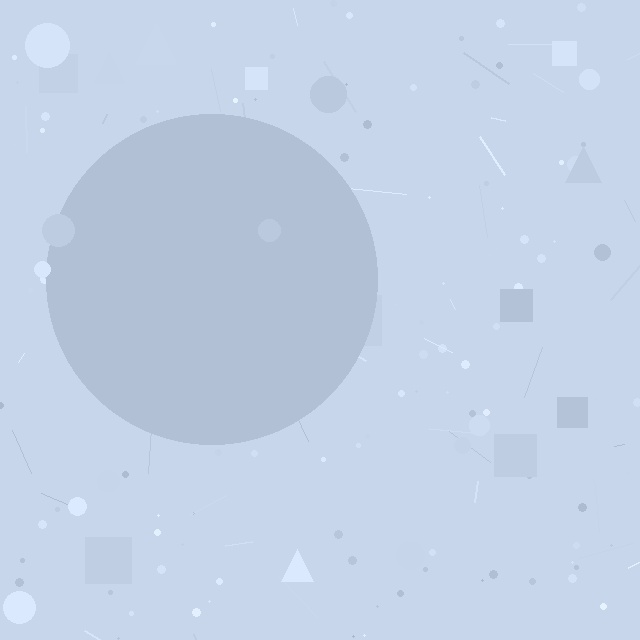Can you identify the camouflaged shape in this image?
The camouflaged shape is a circle.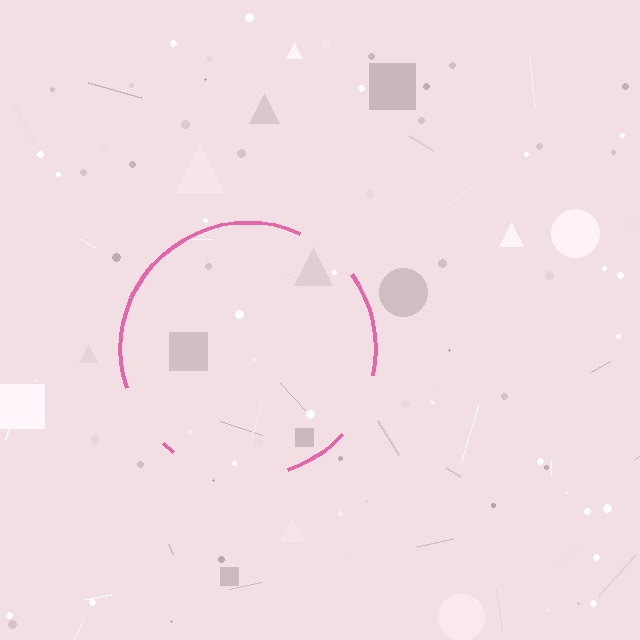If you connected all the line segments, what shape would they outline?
They would outline a circle.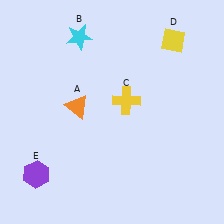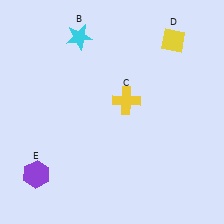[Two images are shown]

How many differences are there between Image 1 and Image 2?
There is 1 difference between the two images.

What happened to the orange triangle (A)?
The orange triangle (A) was removed in Image 2. It was in the top-left area of Image 1.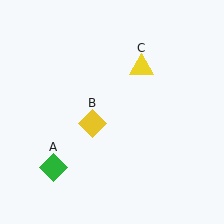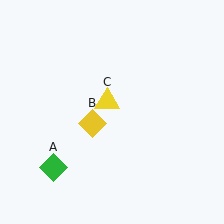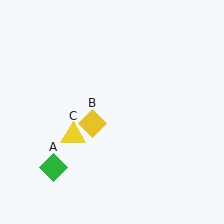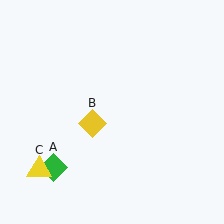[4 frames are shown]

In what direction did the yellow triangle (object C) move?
The yellow triangle (object C) moved down and to the left.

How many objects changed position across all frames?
1 object changed position: yellow triangle (object C).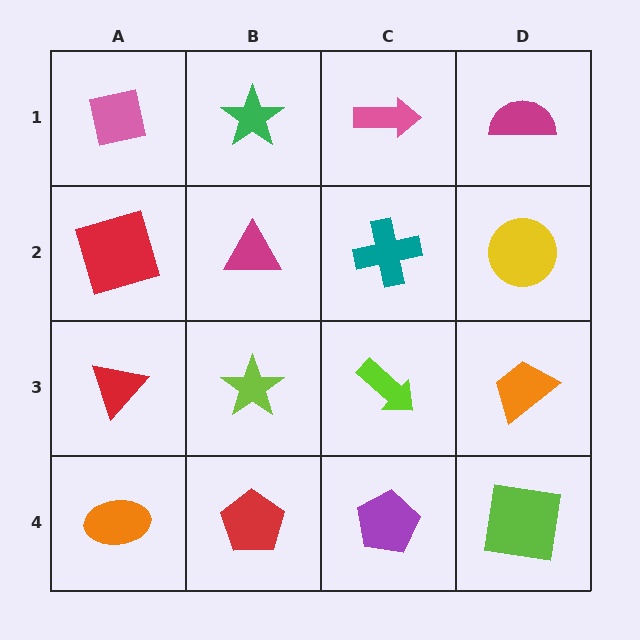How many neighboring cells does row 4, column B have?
3.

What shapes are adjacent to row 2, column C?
A pink arrow (row 1, column C), a lime arrow (row 3, column C), a magenta triangle (row 2, column B), a yellow circle (row 2, column D).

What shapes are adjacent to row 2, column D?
A magenta semicircle (row 1, column D), an orange trapezoid (row 3, column D), a teal cross (row 2, column C).